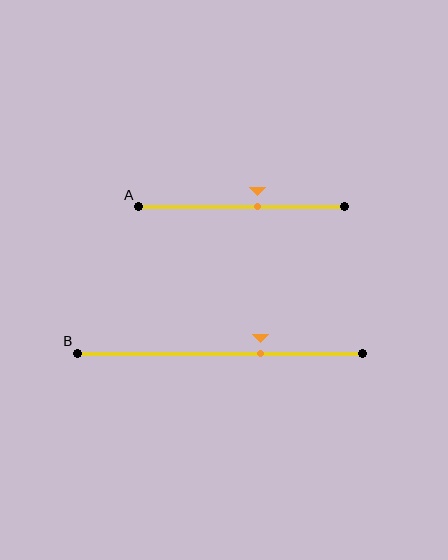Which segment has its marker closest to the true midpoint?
Segment A has its marker closest to the true midpoint.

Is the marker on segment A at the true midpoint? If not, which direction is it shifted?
No, the marker on segment A is shifted to the right by about 8% of the segment length.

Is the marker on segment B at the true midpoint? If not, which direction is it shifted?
No, the marker on segment B is shifted to the right by about 14% of the segment length.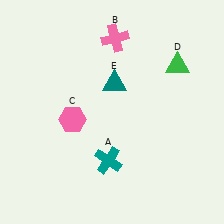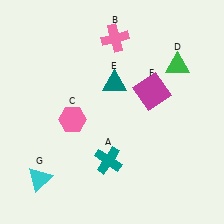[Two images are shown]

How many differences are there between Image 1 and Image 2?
There are 2 differences between the two images.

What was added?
A magenta square (F), a cyan triangle (G) were added in Image 2.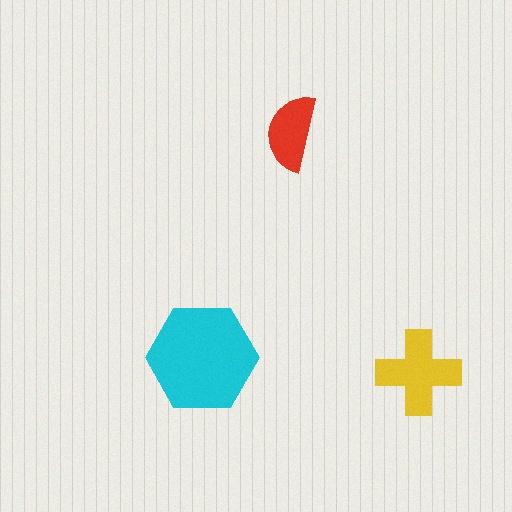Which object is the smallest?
The red semicircle.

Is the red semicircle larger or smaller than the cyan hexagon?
Smaller.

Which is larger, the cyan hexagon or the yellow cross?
The cyan hexagon.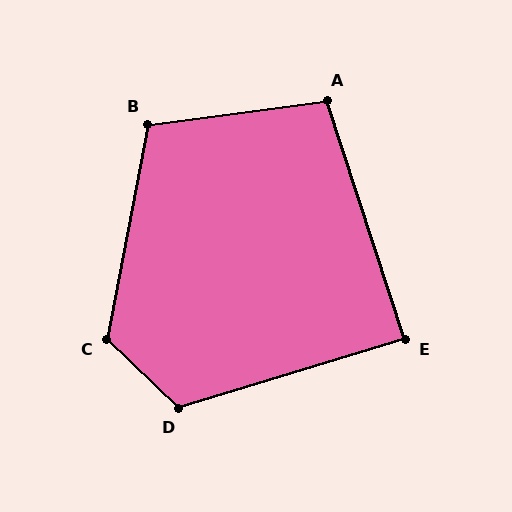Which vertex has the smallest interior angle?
E, at approximately 89 degrees.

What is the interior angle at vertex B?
Approximately 108 degrees (obtuse).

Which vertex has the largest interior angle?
C, at approximately 123 degrees.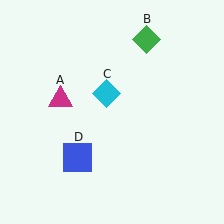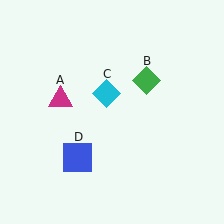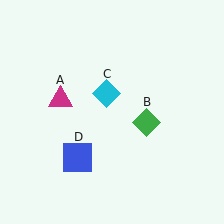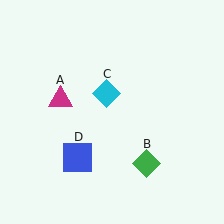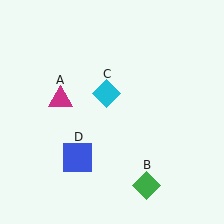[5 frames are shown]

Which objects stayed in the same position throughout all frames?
Magenta triangle (object A) and cyan diamond (object C) and blue square (object D) remained stationary.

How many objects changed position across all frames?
1 object changed position: green diamond (object B).